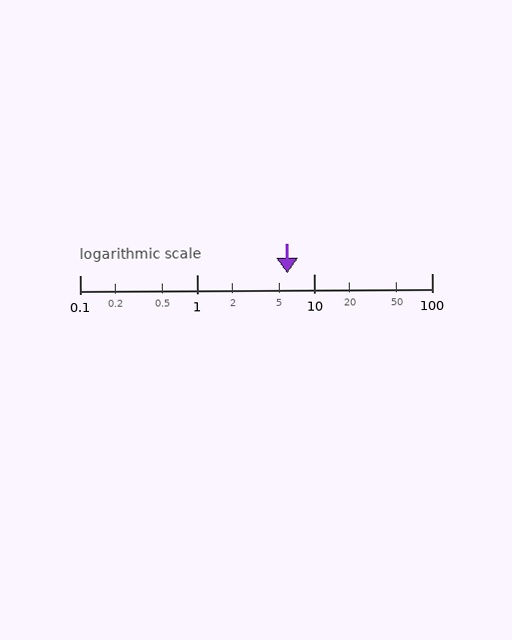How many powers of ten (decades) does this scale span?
The scale spans 3 decades, from 0.1 to 100.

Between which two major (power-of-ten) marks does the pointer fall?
The pointer is between 1 and 10.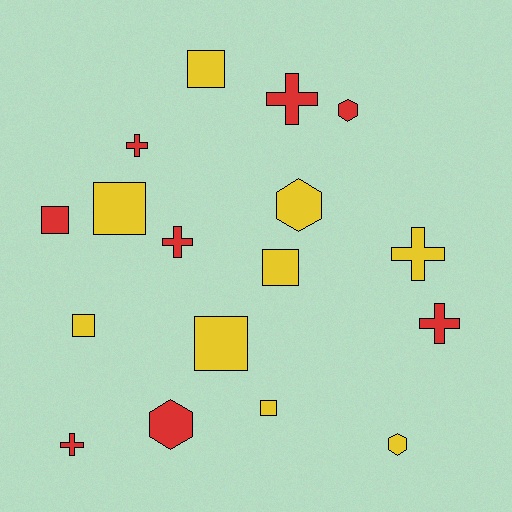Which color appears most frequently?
Yellow, with 9 objects.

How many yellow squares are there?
There are 6 yellow squares.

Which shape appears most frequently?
Square, with 7 objects.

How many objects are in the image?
There are 17 objects.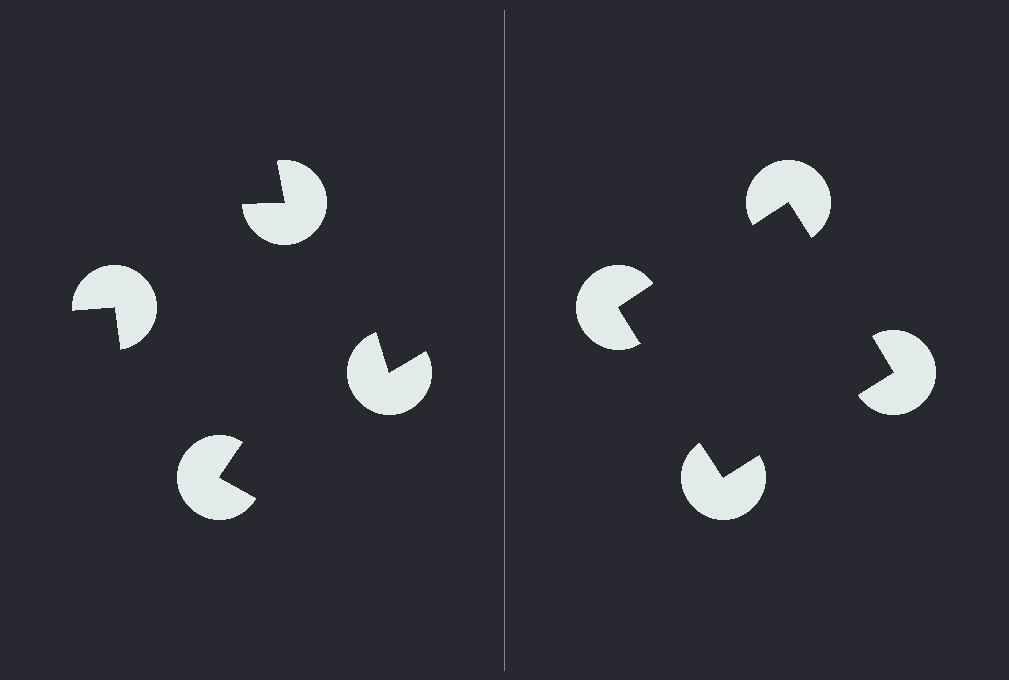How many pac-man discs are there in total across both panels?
8 — 4 on each side.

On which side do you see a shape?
An illusory square appears on the right side. On the left side the wedge cuts are rotated, so no coherent shape forms.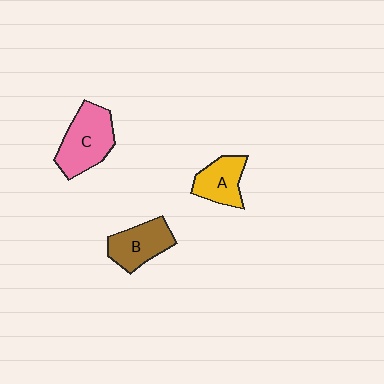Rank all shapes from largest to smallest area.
From largest to smallest: C (pink), B (brown), A (yellow).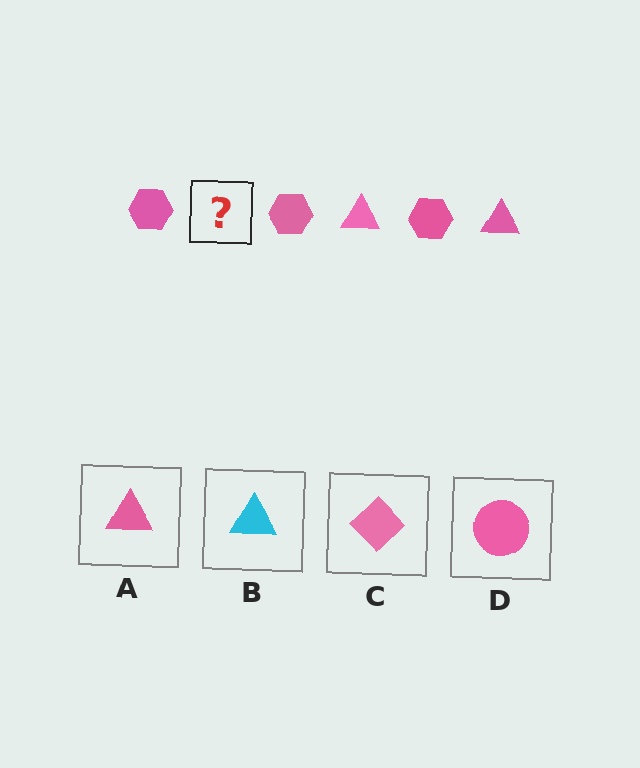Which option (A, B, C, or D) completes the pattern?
A.